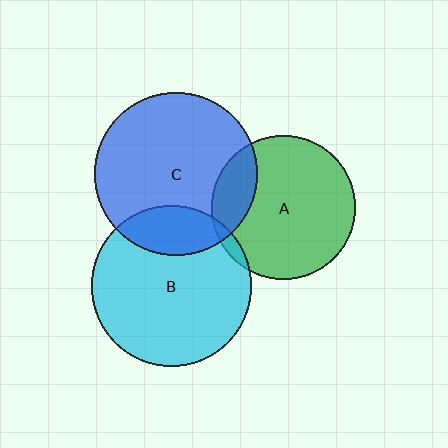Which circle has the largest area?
Circle C (blue).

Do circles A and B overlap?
Yes.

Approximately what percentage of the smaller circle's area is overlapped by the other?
Approximately 5%.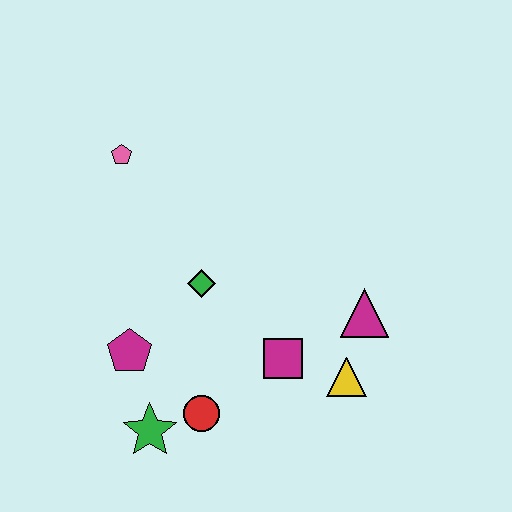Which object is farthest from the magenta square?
The pink pentagon is farthest from the magenta square.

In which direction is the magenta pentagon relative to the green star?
The magenta pentagon is above the green star.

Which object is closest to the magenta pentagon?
The green star is closest to the magenta pentagon.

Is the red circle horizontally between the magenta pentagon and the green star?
No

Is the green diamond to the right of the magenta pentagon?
Yes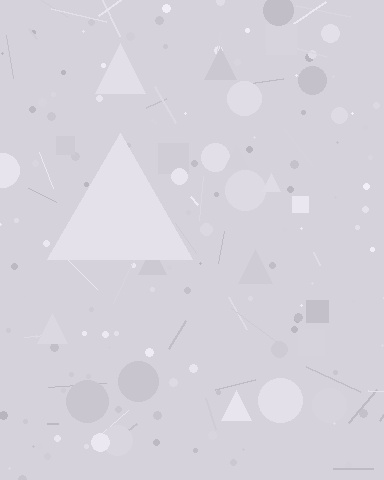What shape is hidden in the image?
A triangle is hidden in the image.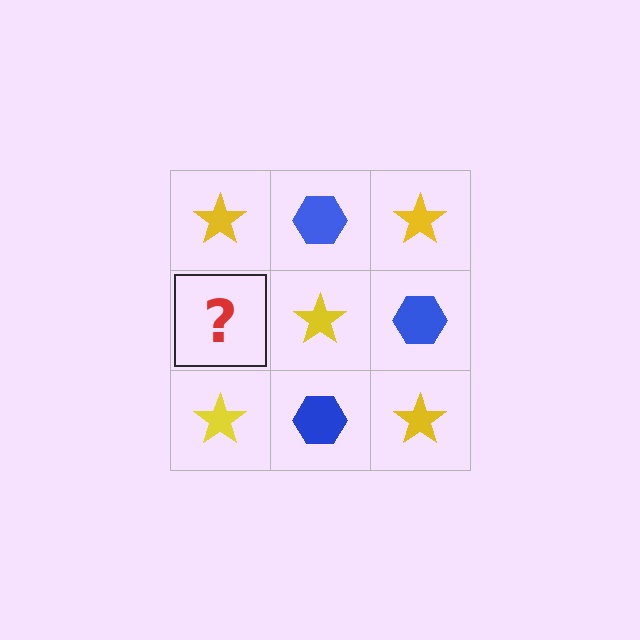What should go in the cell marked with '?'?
The missing cell should contain a blue hexagon.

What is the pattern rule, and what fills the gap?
The rule is that it alternates yellow star and blue hexagon in a checkerboard pattern. The gap should be filled with a blue hexagon.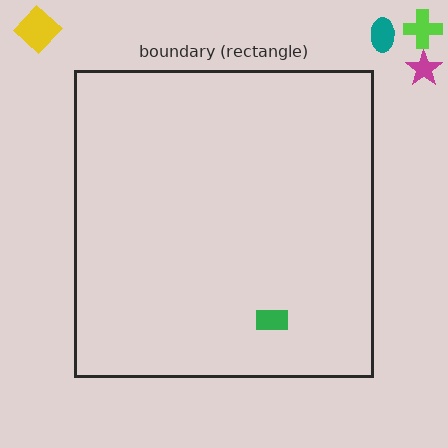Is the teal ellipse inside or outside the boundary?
Outside.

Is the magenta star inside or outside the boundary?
Outside.